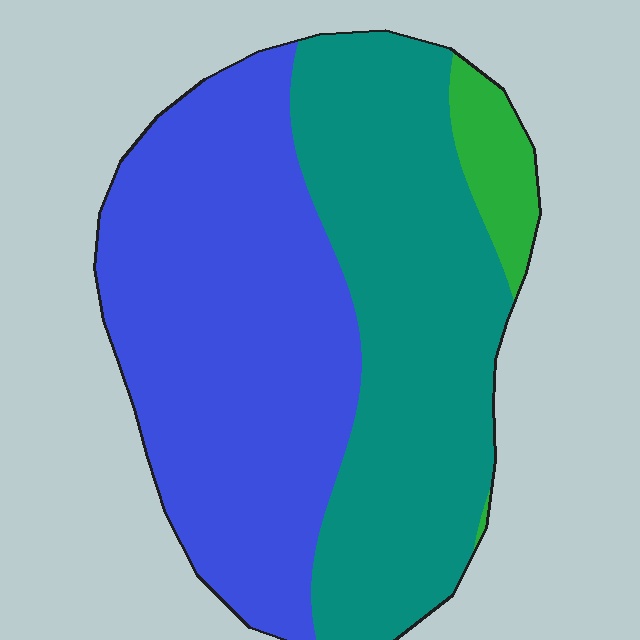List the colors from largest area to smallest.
From largest to smallest: blue, teal, green.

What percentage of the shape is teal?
Teal covers roughly 45% of the shape.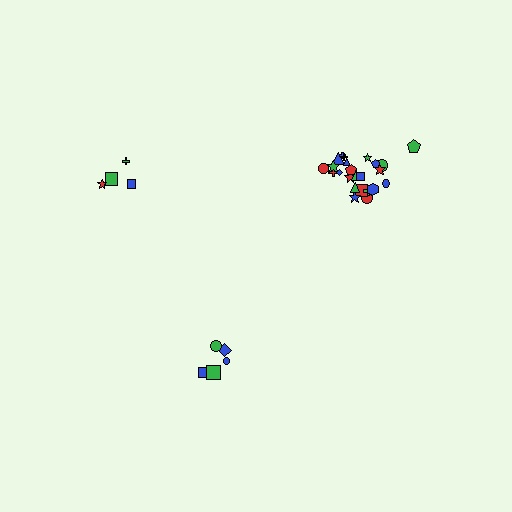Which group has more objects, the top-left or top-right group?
The top-right group.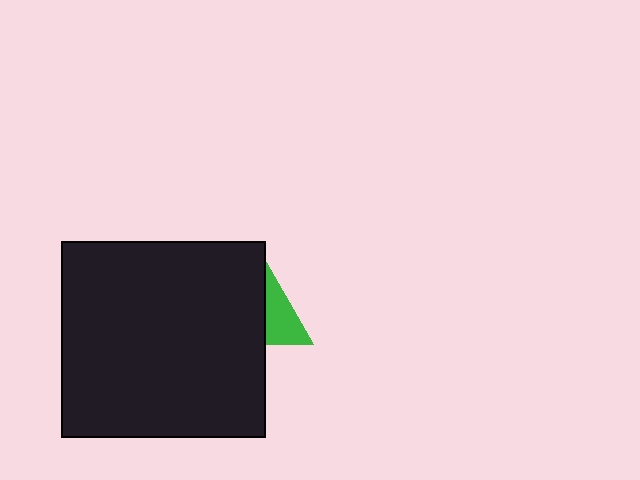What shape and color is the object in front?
The object in front is a black rectangle.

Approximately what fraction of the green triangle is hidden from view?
Roughly 67% of the green triangle is hidden behind the black rectangle.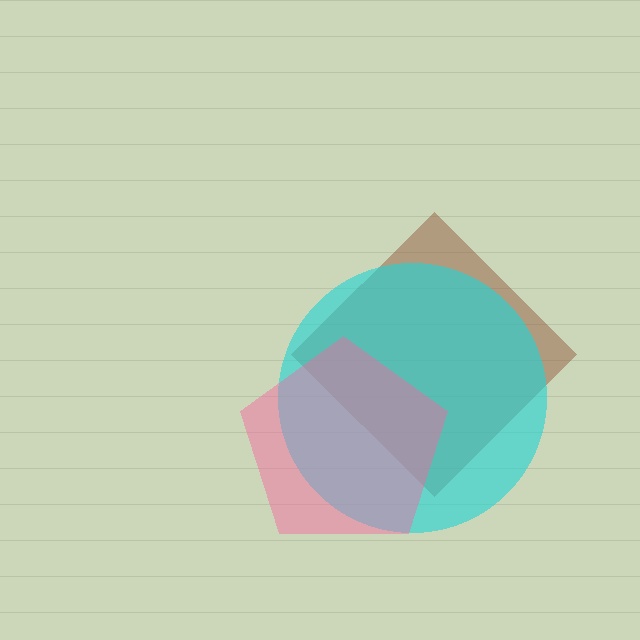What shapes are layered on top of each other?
The layered shapes are: a brown diamond, a cyan circle, a pink pentagon.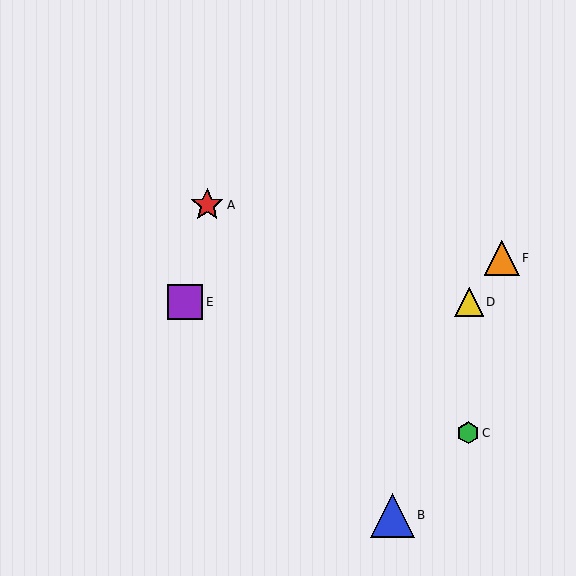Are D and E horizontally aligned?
Yes, both are at y≈302.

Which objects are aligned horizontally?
Objects D, E are aligned horizontally.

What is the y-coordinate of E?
Object E is at y≈302.